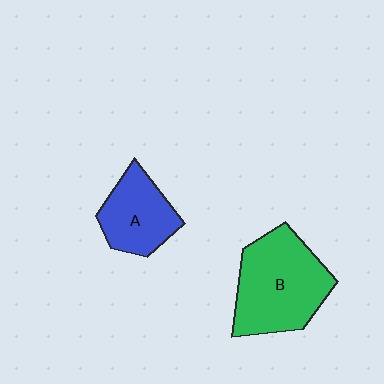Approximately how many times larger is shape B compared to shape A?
Approximately 1.6 times.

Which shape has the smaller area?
Shape A (blue).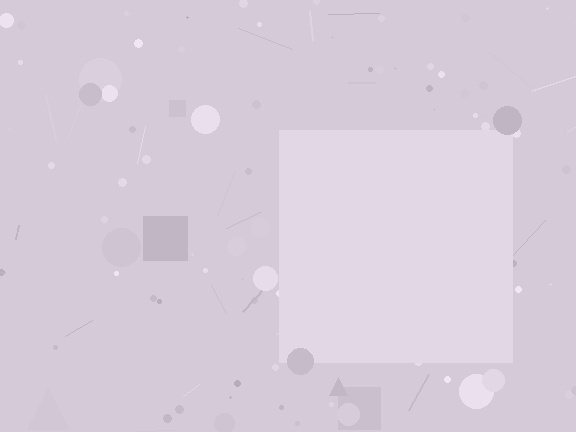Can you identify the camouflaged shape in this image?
The camouflaged shape is a square.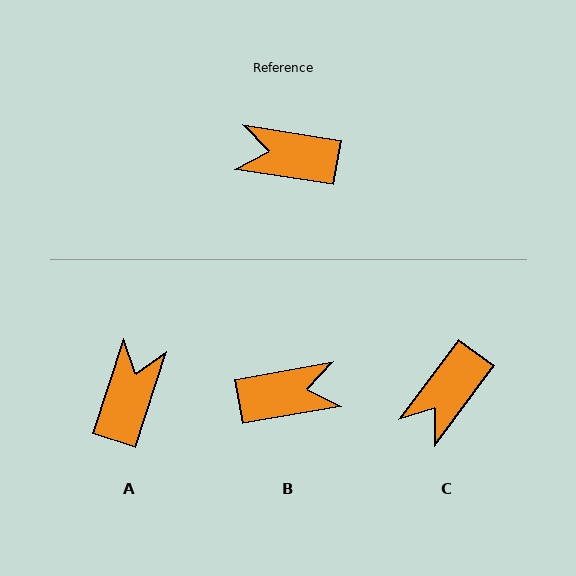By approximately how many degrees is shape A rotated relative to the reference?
Approximately 99 degrees clockwise.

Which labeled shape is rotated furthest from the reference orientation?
B, about 161 degrees away.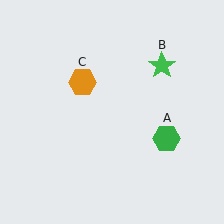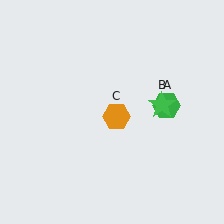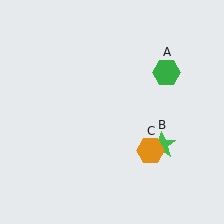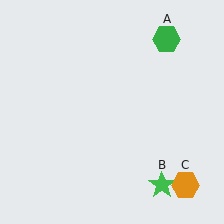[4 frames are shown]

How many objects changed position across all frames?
3 objects changed position: green hexagon (object A), green star (object B), orange hexagon (object C).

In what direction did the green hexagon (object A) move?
The green hexagon (object A) moved up.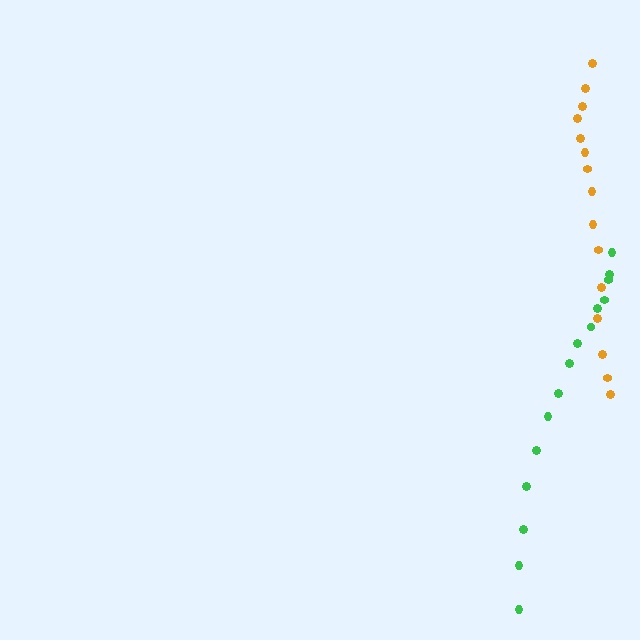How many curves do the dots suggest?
There are 2 distinct paths.